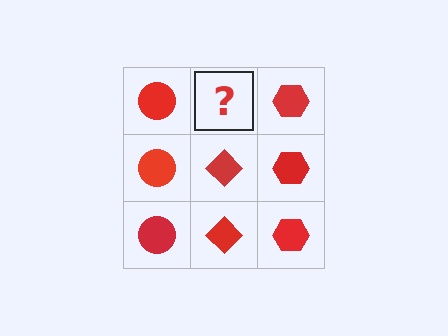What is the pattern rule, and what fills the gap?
The rule is that each column has a consistent shape. The gap should be filled with a red diamond.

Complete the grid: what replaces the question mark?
The question mark should be replaced with a red diamond.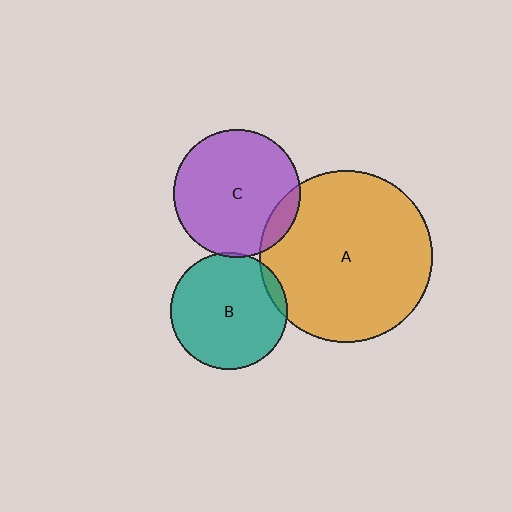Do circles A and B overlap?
Yes.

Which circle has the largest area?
Circle A (orange).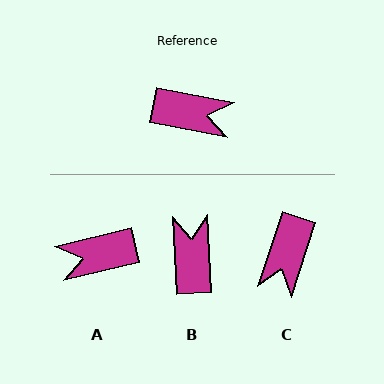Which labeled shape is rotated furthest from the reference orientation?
A, about 156 degrees away.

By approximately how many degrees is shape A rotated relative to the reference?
Approximately 156 degrees clockwise.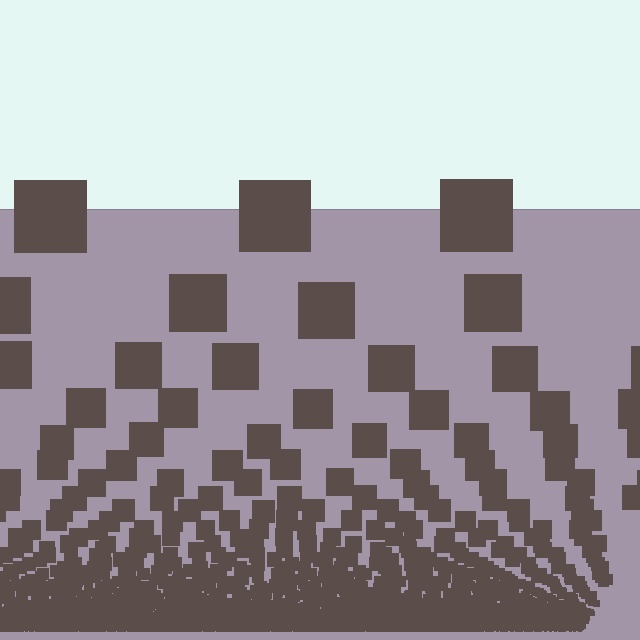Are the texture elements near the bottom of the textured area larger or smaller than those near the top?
Smaller. The gradient is inverted — elements near the bottom are smaller and denser.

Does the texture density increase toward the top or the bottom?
Density increases toward the bottom.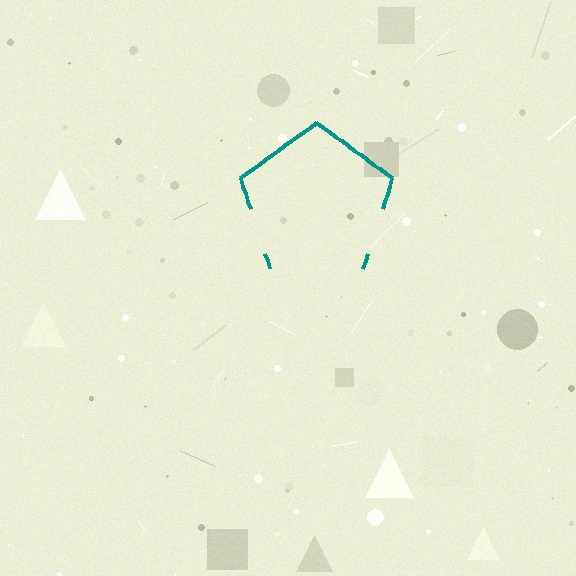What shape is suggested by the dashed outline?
The dashed outline suggests a pentagon.